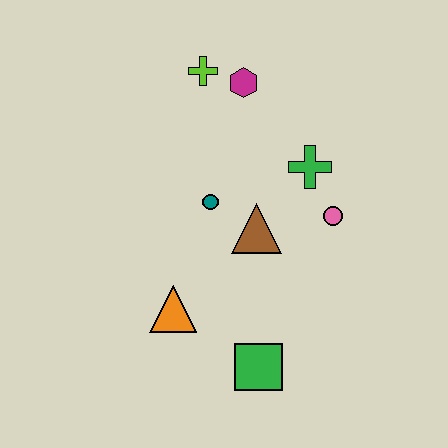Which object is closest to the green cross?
The pink circle is closest to the green cross.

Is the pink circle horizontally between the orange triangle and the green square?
No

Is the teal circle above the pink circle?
Yes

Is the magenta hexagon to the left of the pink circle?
Yes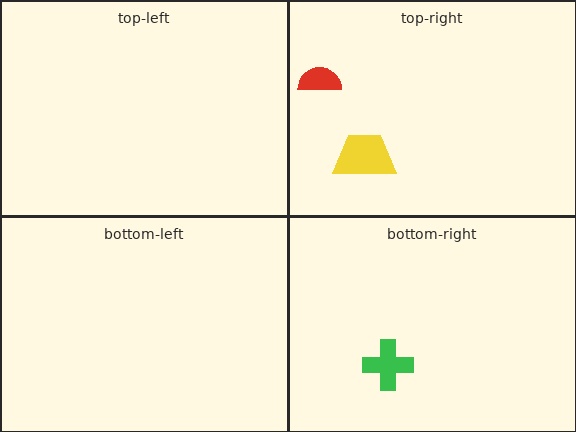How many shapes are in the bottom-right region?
1.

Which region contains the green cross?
The bottom-right region.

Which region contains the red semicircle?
The top-right region.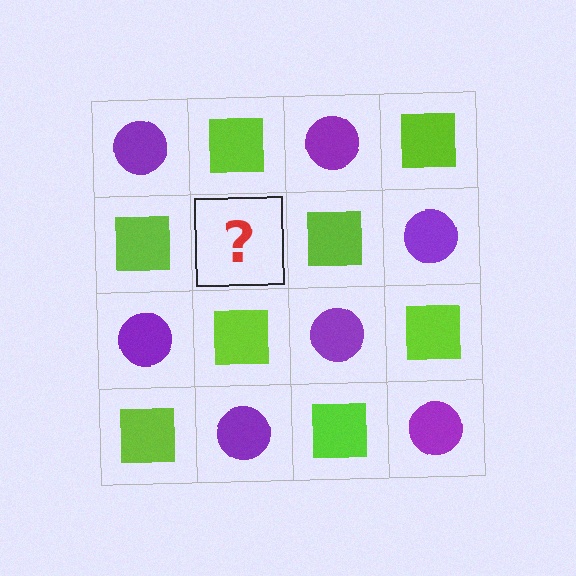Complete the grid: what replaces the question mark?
The question mark should be replaced with a purple circle.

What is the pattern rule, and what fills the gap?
The rule is that it alternates purple circle and lime square in a checkerboard pattern. The gap should be filled with a purple circle.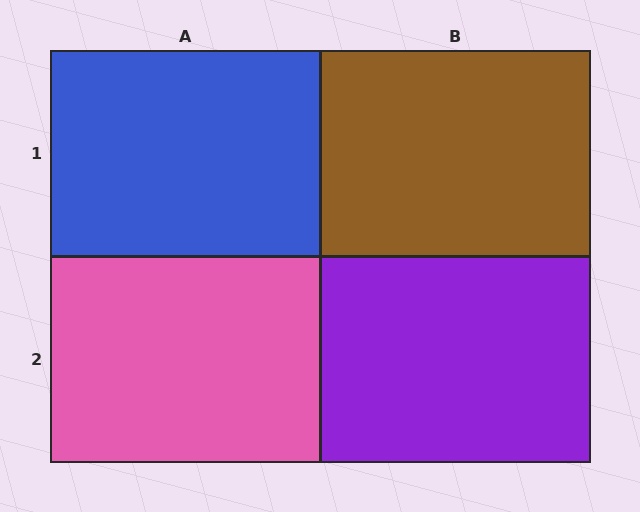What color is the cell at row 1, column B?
Brown.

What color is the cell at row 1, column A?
Blue.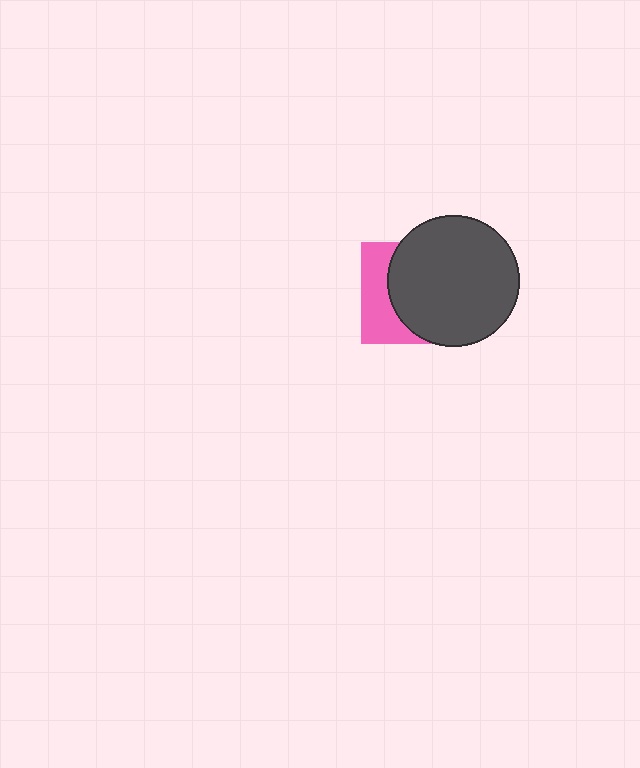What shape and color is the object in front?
The object in front is a dark gray circle.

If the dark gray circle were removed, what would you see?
You would see the complete pink square.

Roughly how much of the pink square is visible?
A small part of it is visible (roughly 34%).